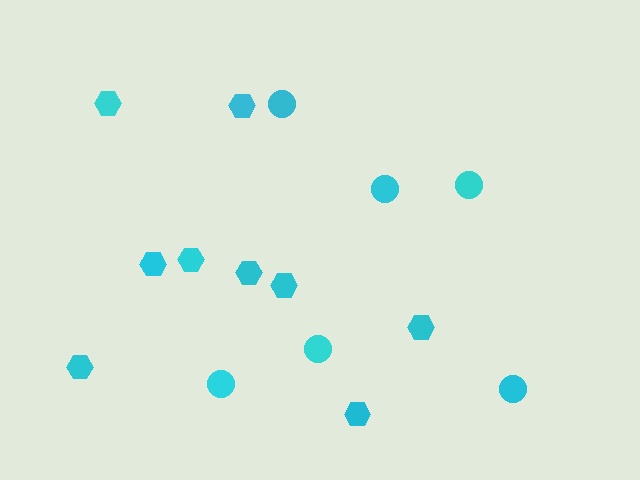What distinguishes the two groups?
There are 2 groups: one group of circles (6) and one group of hexagons (9).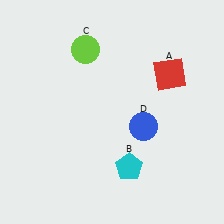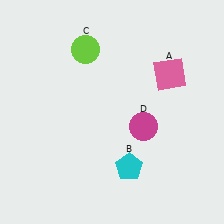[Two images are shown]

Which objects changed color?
A changed from red to pink. D changed from blue to magenta.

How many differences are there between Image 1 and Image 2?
There are 2 differences between the two images.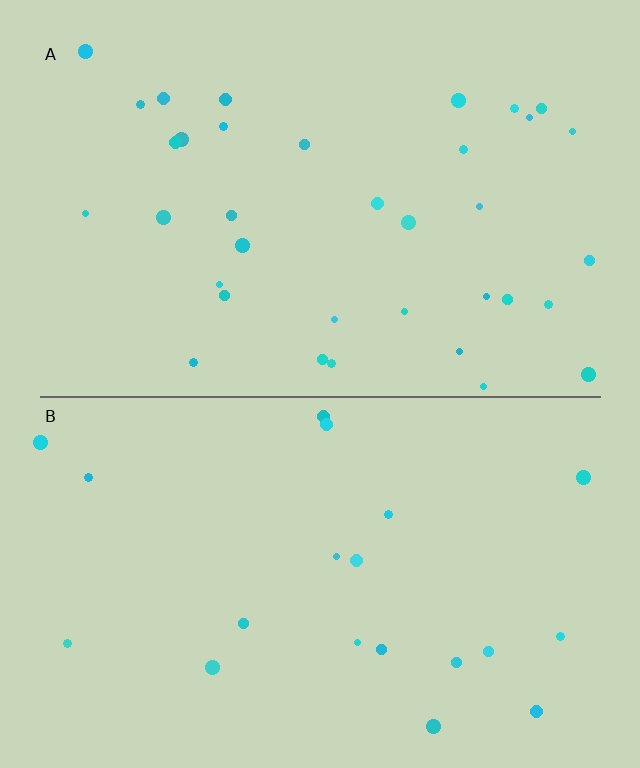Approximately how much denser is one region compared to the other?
Approximately 1.8× — region A over region B.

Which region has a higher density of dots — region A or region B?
A (the top).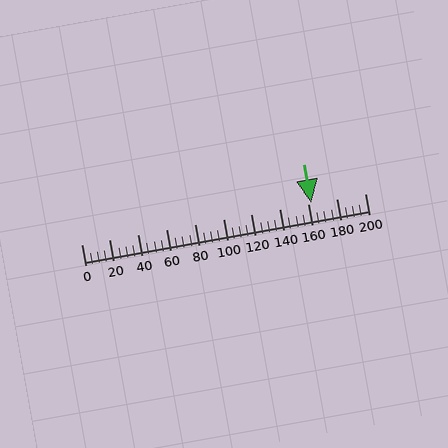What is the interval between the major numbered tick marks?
The major tick marks are spaced 20 units apart.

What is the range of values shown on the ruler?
The ruler shows values from 0 to 200.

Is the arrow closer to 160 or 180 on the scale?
The arrow is closer to 160.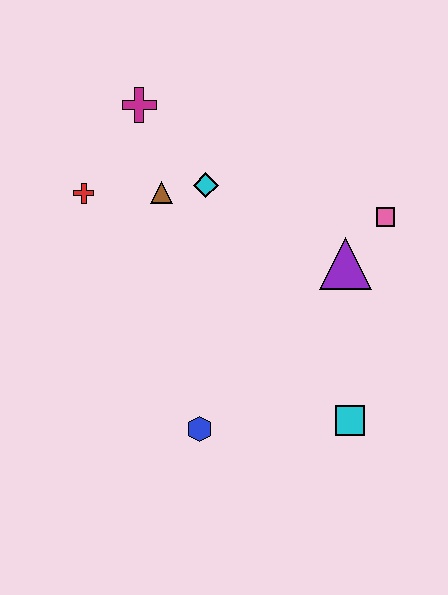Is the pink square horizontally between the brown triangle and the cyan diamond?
No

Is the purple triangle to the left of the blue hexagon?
No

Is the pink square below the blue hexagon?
No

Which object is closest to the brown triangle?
The cyan diamond is closest to the brown triangle.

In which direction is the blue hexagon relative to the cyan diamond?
The blue hexagon is below the cyan diamond.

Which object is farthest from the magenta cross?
The cyan square is farthest from the magenta cross.